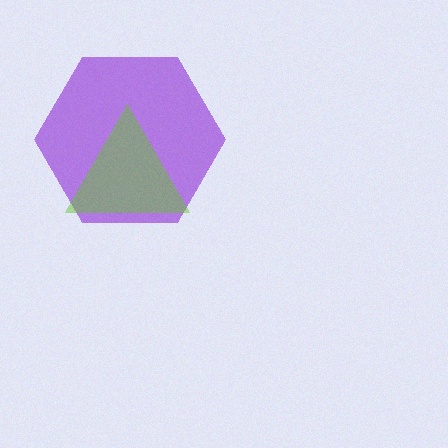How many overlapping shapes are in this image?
There are 2 overlapping shapes in the image.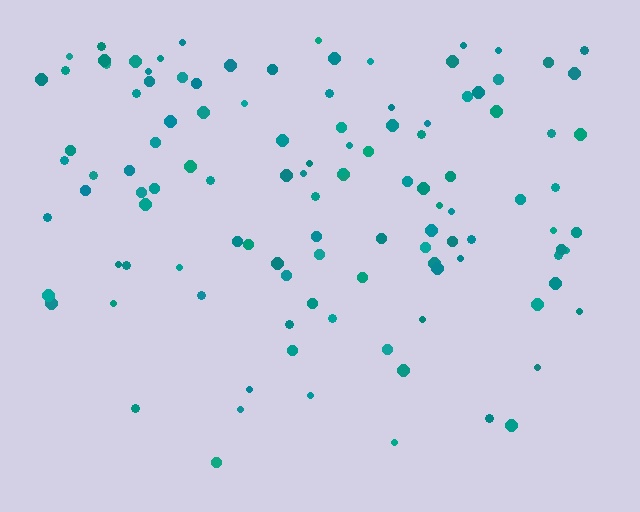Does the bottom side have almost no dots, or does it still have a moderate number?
Still a moderate number, just noticeably fewer than the top.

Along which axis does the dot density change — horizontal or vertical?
Vertical.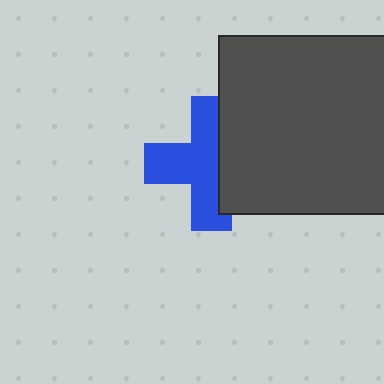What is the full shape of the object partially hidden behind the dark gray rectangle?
The partially hidden object is a blue cross.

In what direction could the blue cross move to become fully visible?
The blue cross could move left. That would shift it out from behind the dark gray rectangle entirely.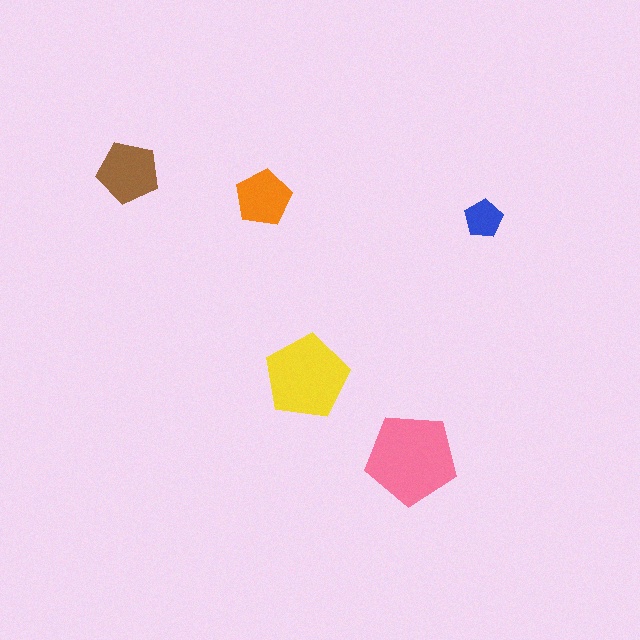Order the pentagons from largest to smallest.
the pink one, the yellow one, the brown one, the orange one, the blue one.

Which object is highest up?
The brown pentagon is topmost.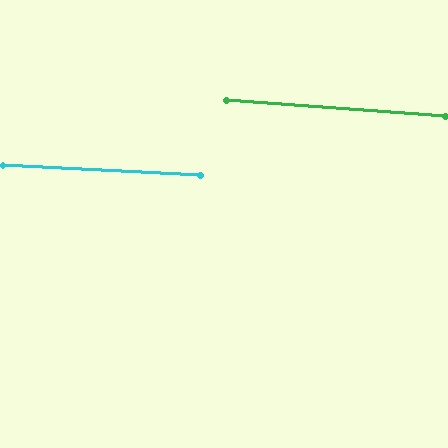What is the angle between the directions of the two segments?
Approximately 1 degree.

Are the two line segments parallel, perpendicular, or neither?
Parallel — their directions differ by only 1.4°.